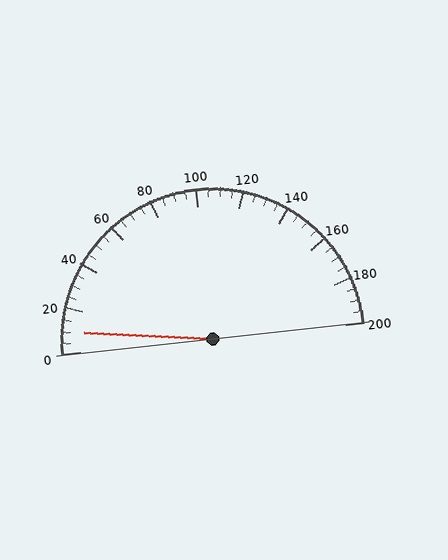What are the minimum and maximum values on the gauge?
The gauge ranges from 0 to 200.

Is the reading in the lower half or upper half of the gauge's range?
The reading is in the lower half of the range (0 to 200).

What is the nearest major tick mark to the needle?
The nearest major tick mark is 0.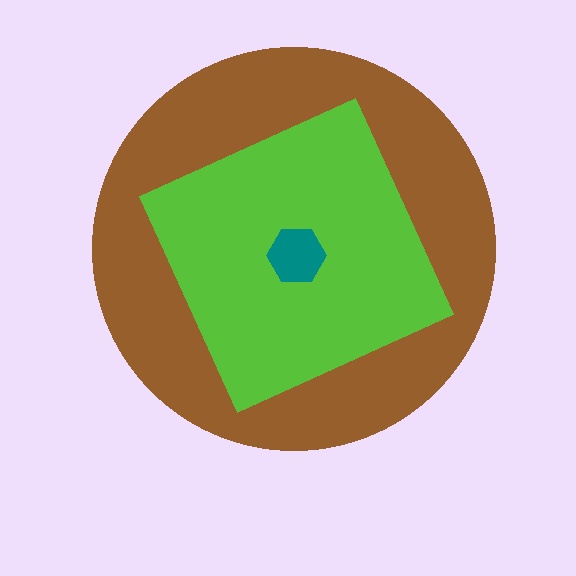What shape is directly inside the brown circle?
The lime square.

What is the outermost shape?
The brown circle.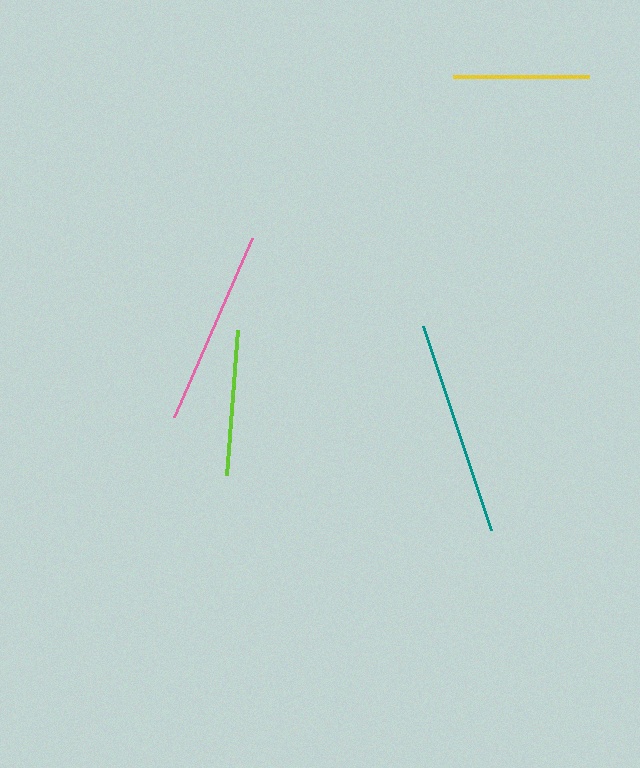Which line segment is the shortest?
The yellow line is the shortest at approximately 136 pixels.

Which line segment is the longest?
The teal line is the longest at approximately 215 pixels.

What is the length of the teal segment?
The teal segment is approximately 215 pixels long.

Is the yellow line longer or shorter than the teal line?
The teal line is longer than the yellow line.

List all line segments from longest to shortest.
From longest to shortest: teal, pink, lime, yellow.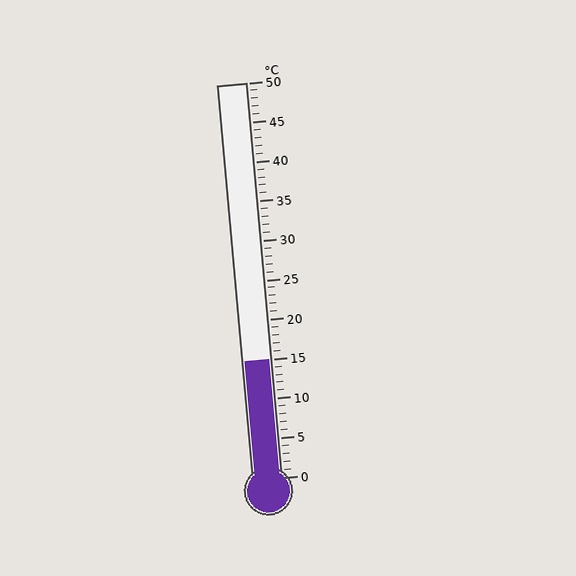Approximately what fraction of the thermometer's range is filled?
The thermometer is filled to approximately 30% of its range.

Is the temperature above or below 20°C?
The temperature is below 20°C.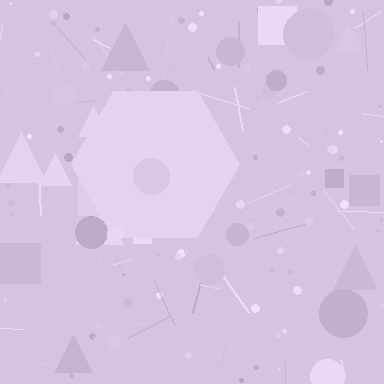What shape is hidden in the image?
A hexagon is hidden in the image.